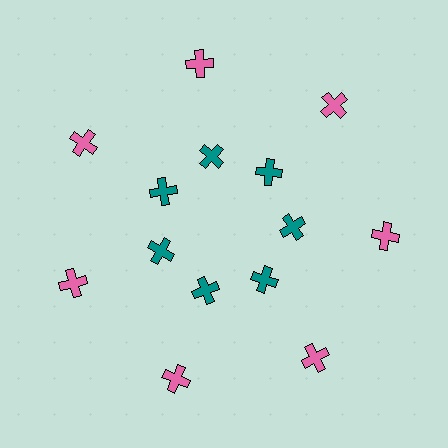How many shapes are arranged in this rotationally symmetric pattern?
There are 14 shapes, arranged in 7 groups of 2.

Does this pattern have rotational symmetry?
Yes, this pattern has 7-fold rotational symmetry. It looks the same after rotating 51 degrees around the center.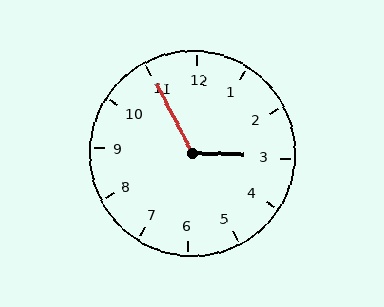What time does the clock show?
2:55.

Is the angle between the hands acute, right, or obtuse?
It is obtuse.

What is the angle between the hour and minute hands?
Approximately 118 degrees.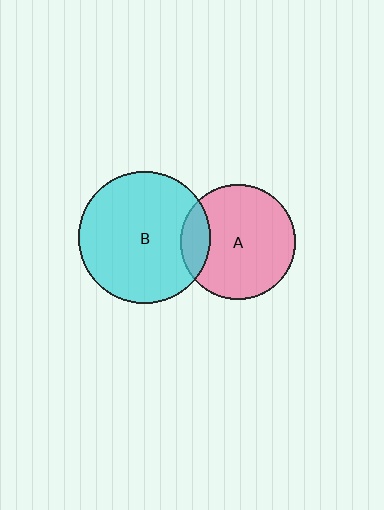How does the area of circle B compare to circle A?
Approximately 1.3 times.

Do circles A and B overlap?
Yes.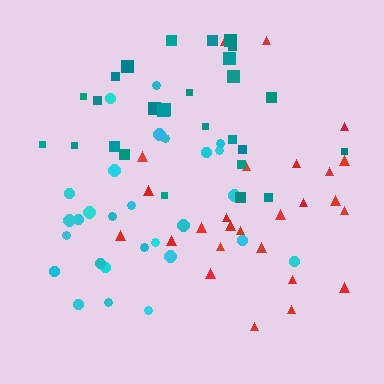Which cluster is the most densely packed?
Teal.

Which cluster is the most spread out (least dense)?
Red.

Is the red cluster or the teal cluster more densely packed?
Teal.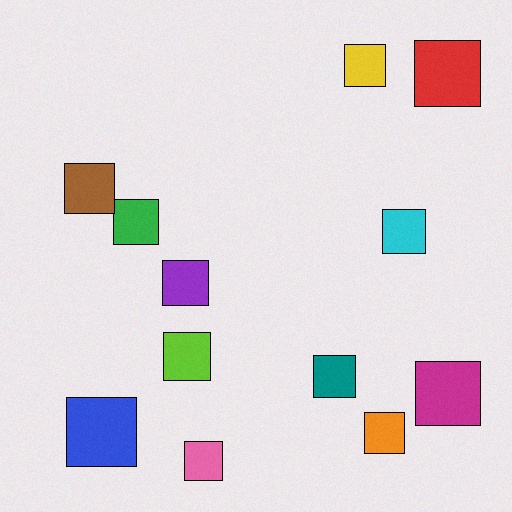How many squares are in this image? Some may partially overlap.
There are 12 squares.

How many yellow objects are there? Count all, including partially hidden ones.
There is 1 yellow object.